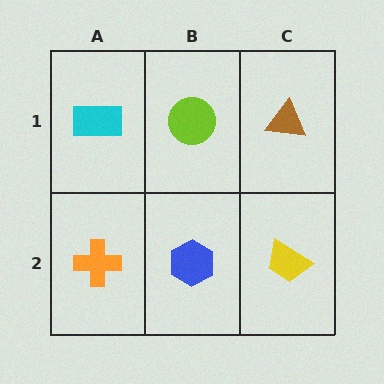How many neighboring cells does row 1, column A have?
2.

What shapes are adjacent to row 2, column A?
A cyan rectangle (row 1, column A), a blue hexagon (row 2, column B).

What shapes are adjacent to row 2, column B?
A lime circle (row 1, column B), an orange cross (row 2, column A), a yellow trapezoid (row 2, column C).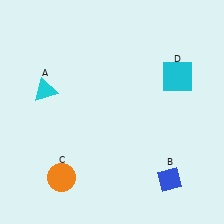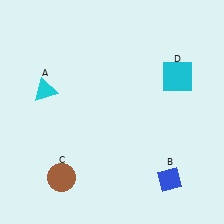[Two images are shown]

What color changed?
The circle (C) changed from orange in Image 1 to brown in Image 2.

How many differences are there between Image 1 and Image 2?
There is 1 difference between the two images.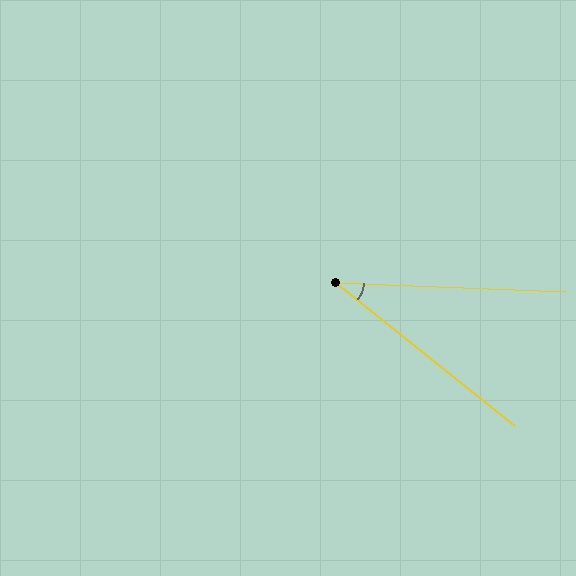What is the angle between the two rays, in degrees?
Approximately 36 degrees.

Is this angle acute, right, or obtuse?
It is acute.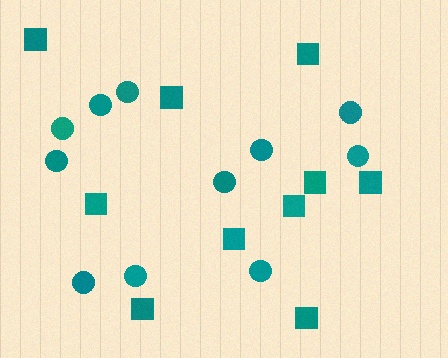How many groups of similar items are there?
There are 2 groups: one group of circles (11) and one group of squares (10).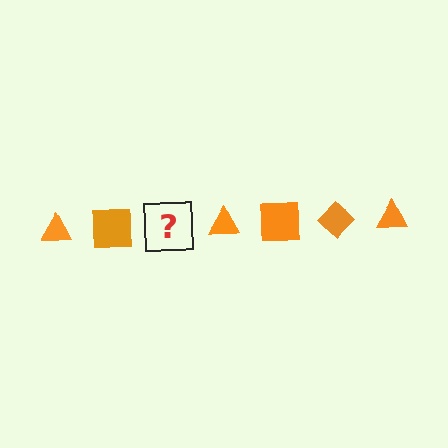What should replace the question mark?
The question mark should be replaced with an orange diamond.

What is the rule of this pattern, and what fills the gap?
The rule is that the pattern cycles through triangle, square, diamond shapes in orange. The gap should be filled with an orange diamond.